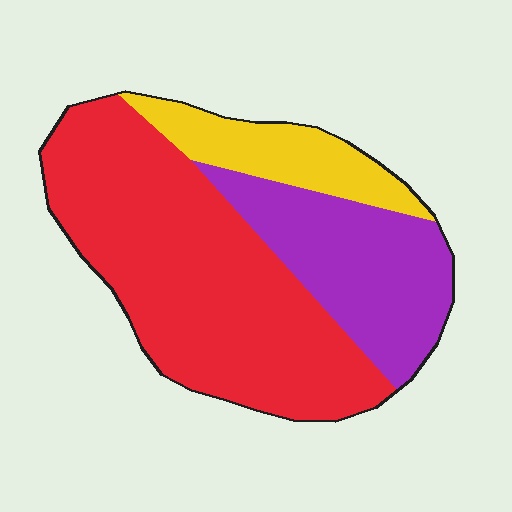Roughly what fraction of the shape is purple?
Purple covers 27% of the shape.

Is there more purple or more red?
Red.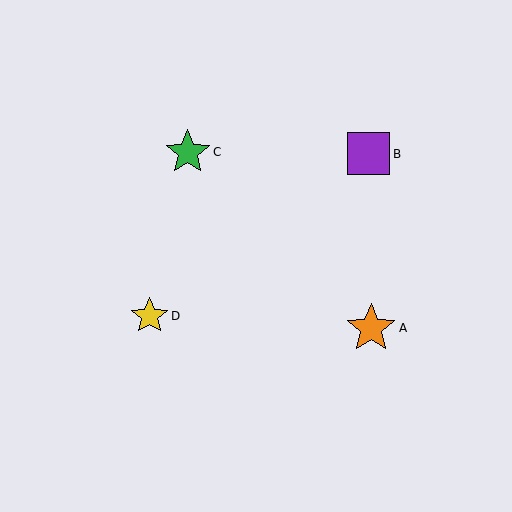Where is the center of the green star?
The center of the green star is at (188, 152).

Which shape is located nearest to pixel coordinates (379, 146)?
The purple square (labeled B) at (369, 154) is nearest to that location.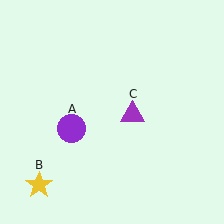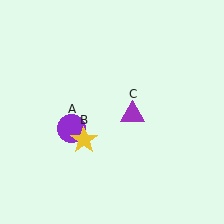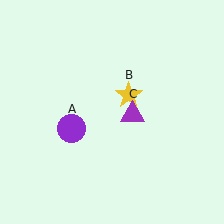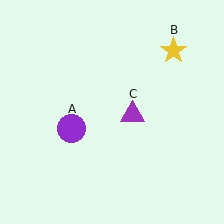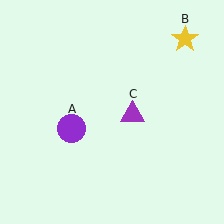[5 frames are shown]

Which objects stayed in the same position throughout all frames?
Purple circle (object A) and purple triangle (object C) remained stationary.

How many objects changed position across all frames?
1 object changed position: yellow star (object B).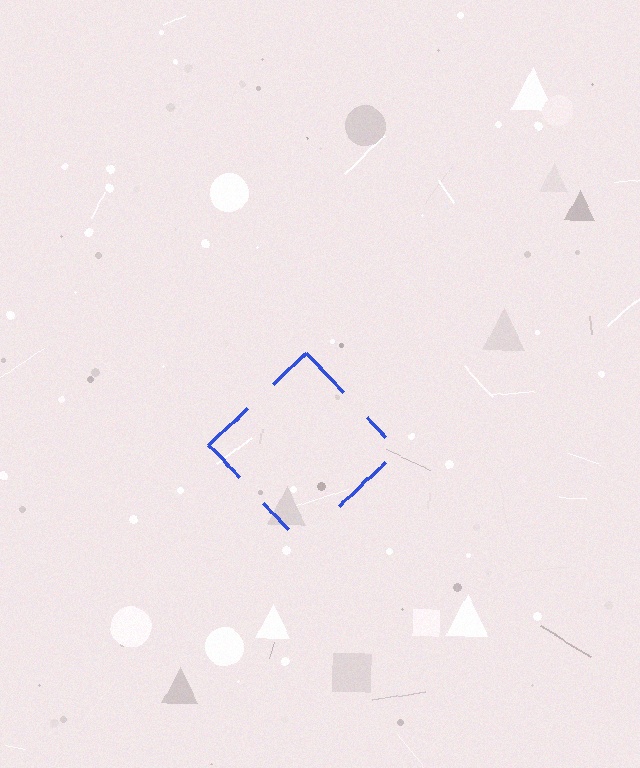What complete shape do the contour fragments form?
The contour fragments form a diamond.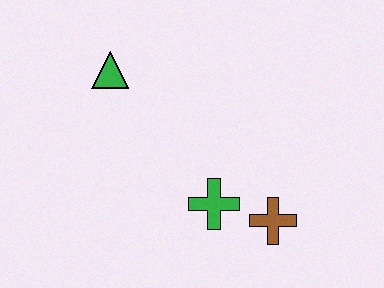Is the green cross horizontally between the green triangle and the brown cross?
Yes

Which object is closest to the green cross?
The brown cross is closest to the green cross.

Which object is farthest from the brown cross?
The green triangle is farthest from the brown cross.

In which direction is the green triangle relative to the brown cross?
The green triangle is to the left of the brown cross.